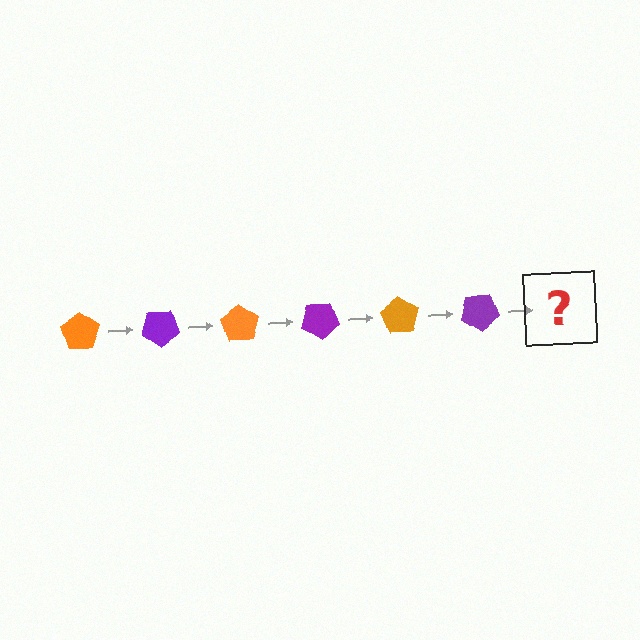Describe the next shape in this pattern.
It should be an orange pentagon, rotated 210 degrees from the start.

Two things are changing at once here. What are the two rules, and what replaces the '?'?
The two rules are that it rotates 35 degrees each step and the color cycles through orange and purple. The '?' should be an orange pentagon, rotated 210 degrees from the start.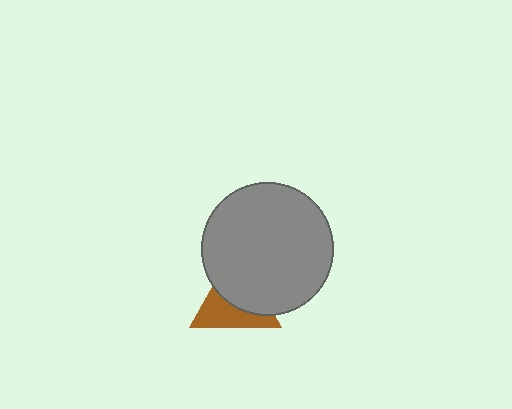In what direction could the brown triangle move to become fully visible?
The brown triangle could move toward the lower-left. That would shift it out from behind the gray circle entirely.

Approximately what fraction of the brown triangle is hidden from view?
Roughly 54% of the brown triangle is hidden behind the gray circle.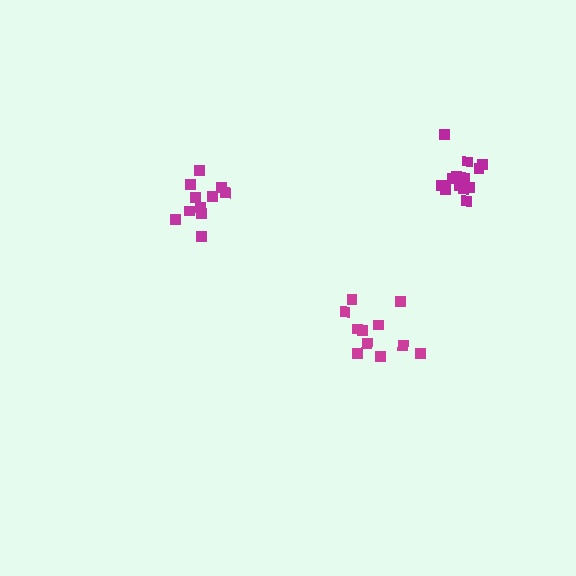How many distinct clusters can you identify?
There are 3 distinct clusters.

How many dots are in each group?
Group 1: 11 dots, Group 2: 13 dots, Group 3: 11 dots (35 total).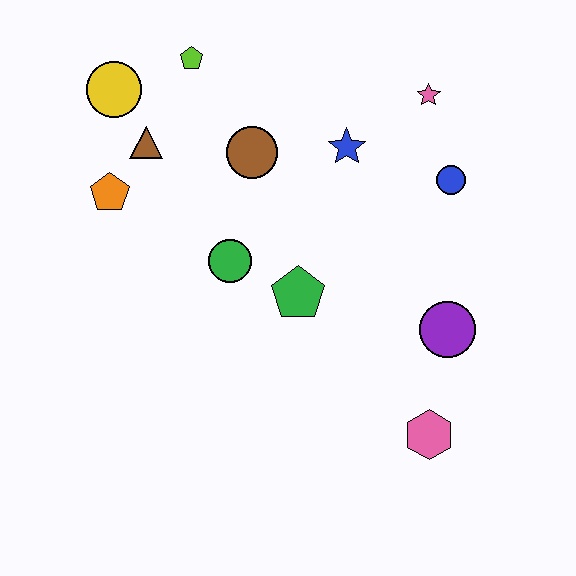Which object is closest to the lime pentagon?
The yellow circle is closest to the lime pentagon.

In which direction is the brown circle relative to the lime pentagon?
The brown circle is below the lime pentagon.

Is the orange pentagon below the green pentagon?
No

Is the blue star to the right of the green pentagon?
Yes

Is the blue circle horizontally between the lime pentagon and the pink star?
No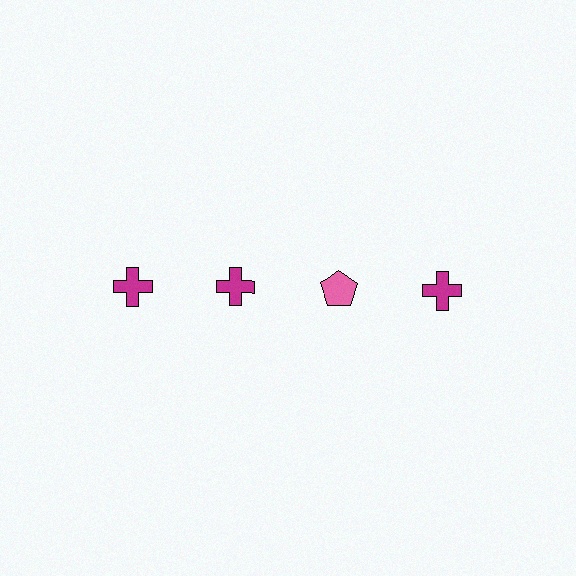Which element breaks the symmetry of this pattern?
The pink pentagon in the top row, center column breaks the symmetry. All other shapes are magenta crosses.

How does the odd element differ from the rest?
It differs in both color (pink instead of magenta) and shape (pentagon instead of cross).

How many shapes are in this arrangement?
There are 4 shapes arranged in a grid pattern.